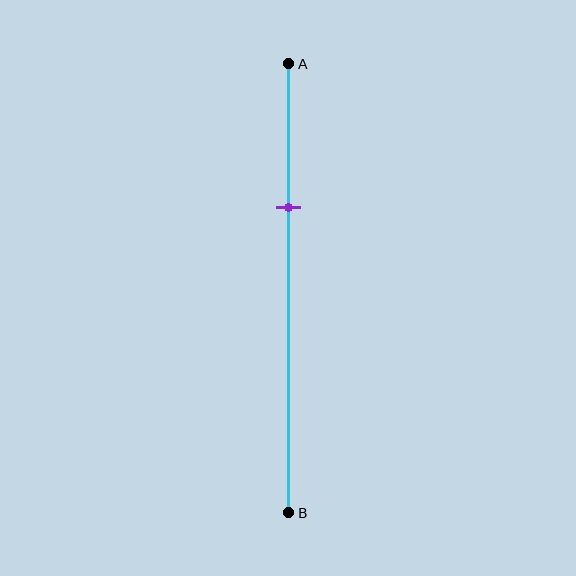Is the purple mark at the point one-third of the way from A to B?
Yes, the mark is approximately at the one-third point.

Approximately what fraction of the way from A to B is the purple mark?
The purple mark is approximately 30% of the way from A to B.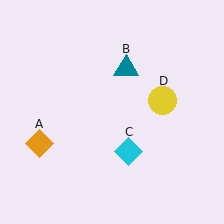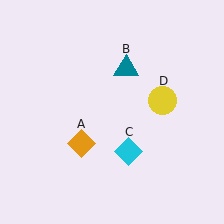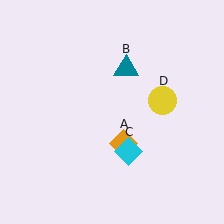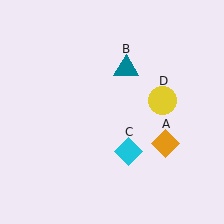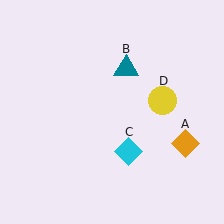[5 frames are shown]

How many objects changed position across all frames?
1 object changed position: orange diamond (object A).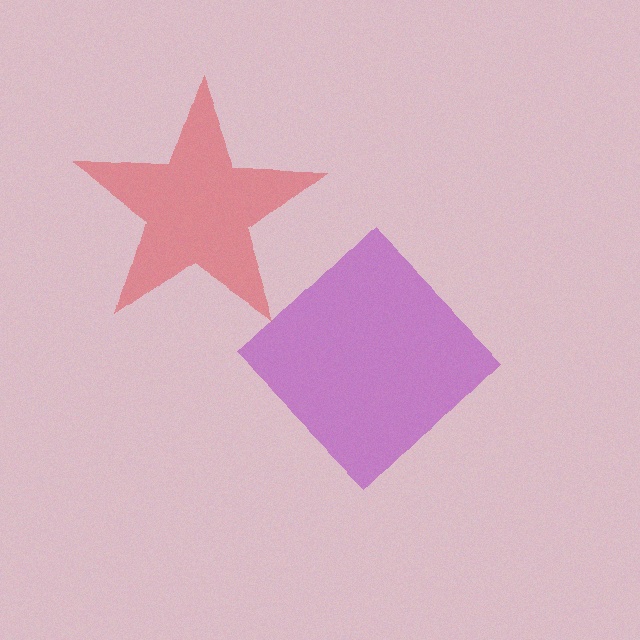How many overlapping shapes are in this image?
There are 2 overlapping shapes in the image.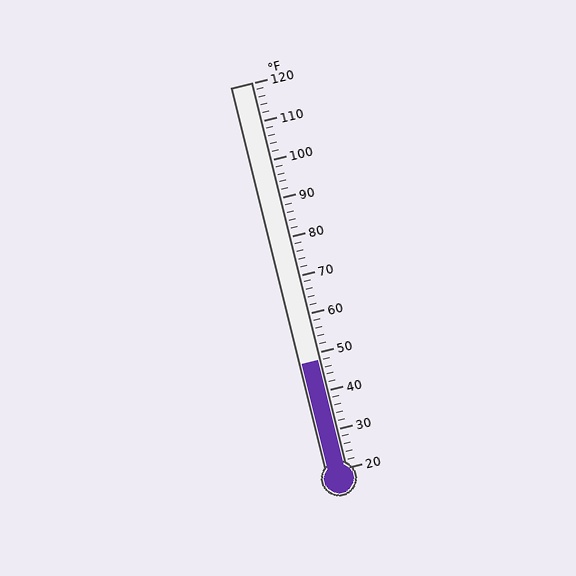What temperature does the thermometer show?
The thermometer shows approximately 48°F.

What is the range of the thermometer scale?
The thermometer scale ranges from 20°F to 120°F.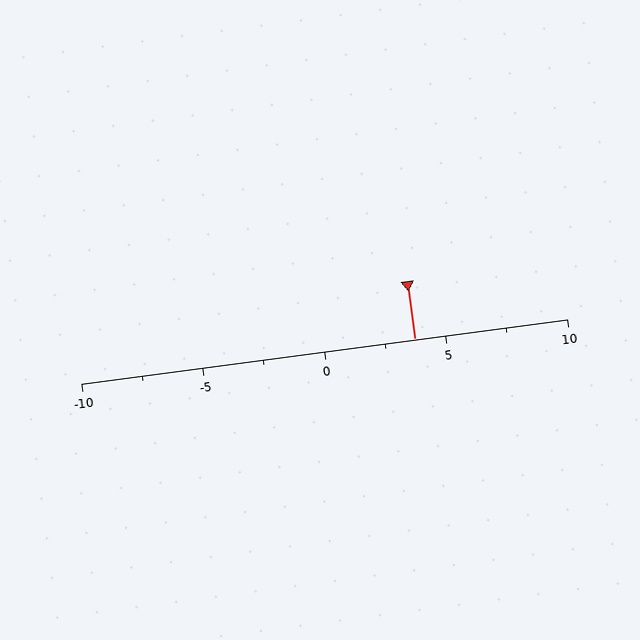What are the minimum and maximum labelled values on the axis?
The axis runs from -10 to 10.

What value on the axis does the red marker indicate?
The marker indicates approximately 3.8.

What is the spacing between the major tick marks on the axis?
The major ticks are spaced 5 apart.